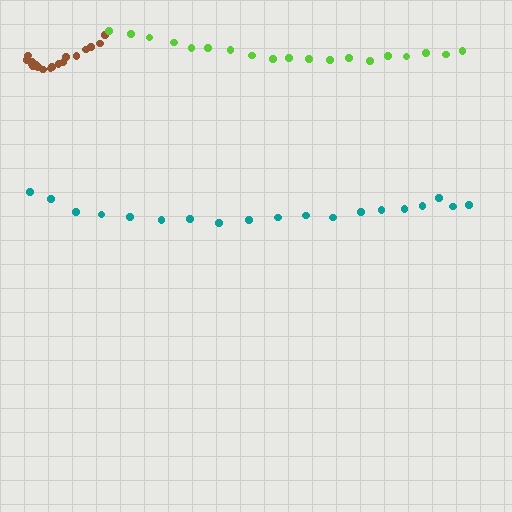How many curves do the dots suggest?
There are 3 distinct paths.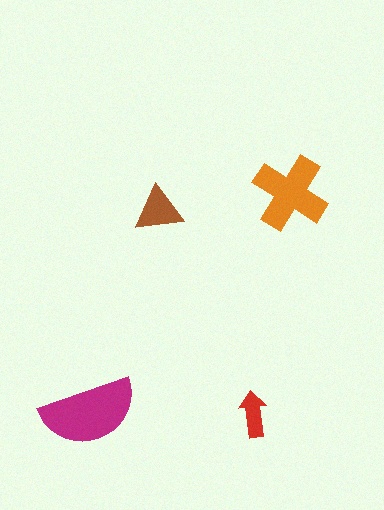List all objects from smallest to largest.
The red arrow, the brown triangle, the orange cross, the magenta semicircle.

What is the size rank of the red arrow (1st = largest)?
4th.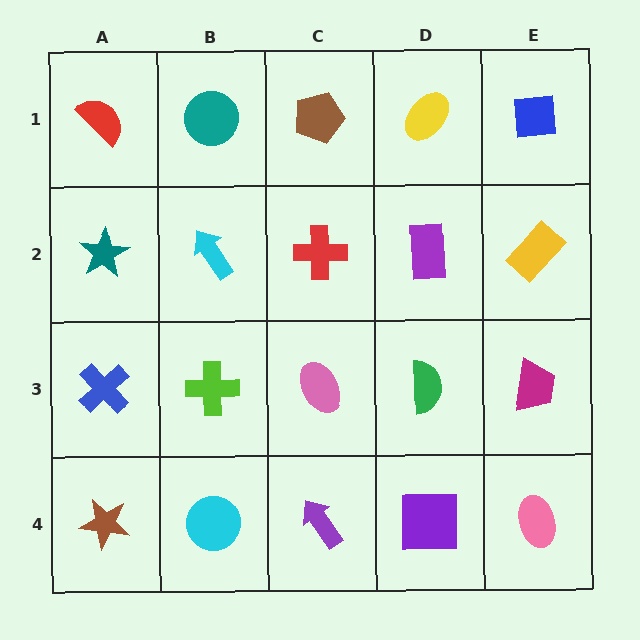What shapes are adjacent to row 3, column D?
A purple rectangle (row 2, column D), a purple square (row 4, column D), a pink ellipse (row 3, column C), a magenta trapezoid (row 3, column E).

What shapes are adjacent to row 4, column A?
A blue cross (row 3, column A), a cyan circle (row 4, column B).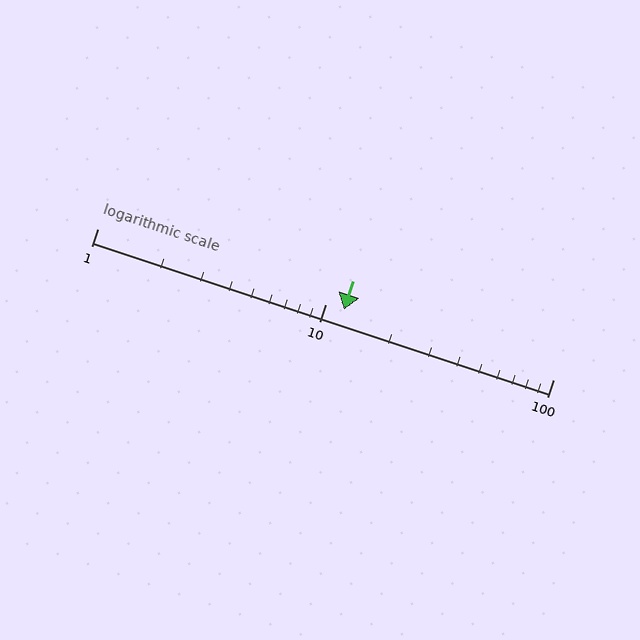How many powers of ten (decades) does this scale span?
The scale spans 2 decades, from 1 to 100.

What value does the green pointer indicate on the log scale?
The pointer indicates approximately 12.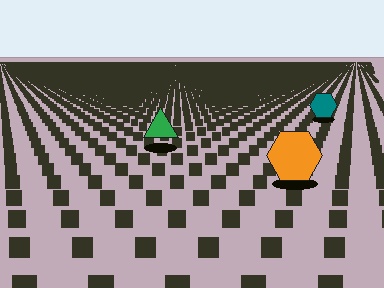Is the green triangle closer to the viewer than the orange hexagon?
No. The orange hexagon is closer — you can tell from the texture gradient: the ground texture is coarser near it.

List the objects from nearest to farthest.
From nearest to farthest: the orange hexagon, the green triangle, the teal hexagon.